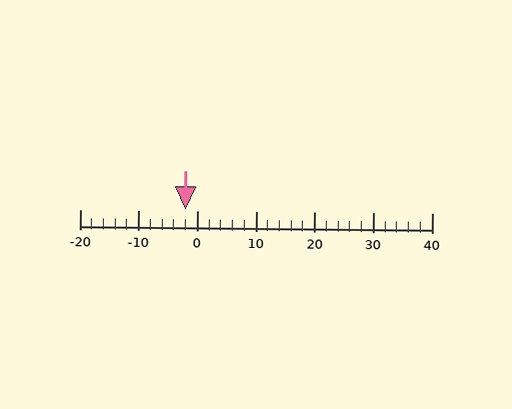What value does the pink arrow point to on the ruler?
The pink arrow points to approximately -2.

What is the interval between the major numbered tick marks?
The major tick marks are spaced 10 units apart.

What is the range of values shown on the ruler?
The ruler shows values from -20 to 40.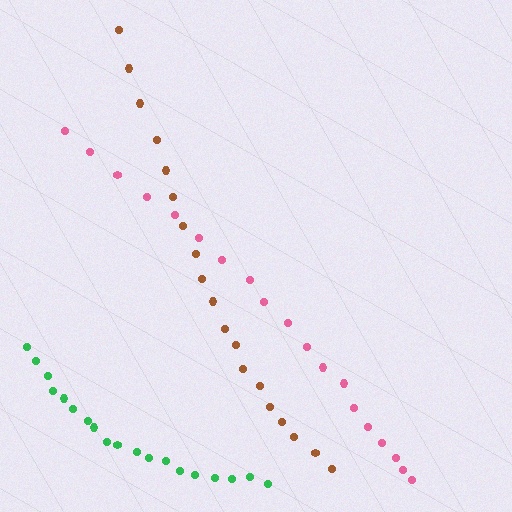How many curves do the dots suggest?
There are 3 distinct paths.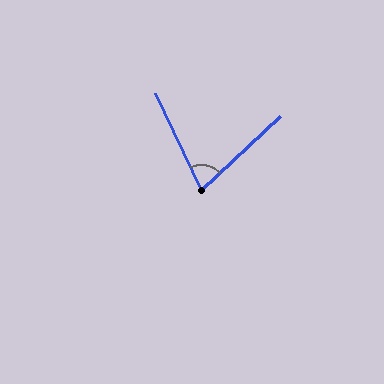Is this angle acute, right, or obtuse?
It is acute.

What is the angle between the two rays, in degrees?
Approximately 72 degrees.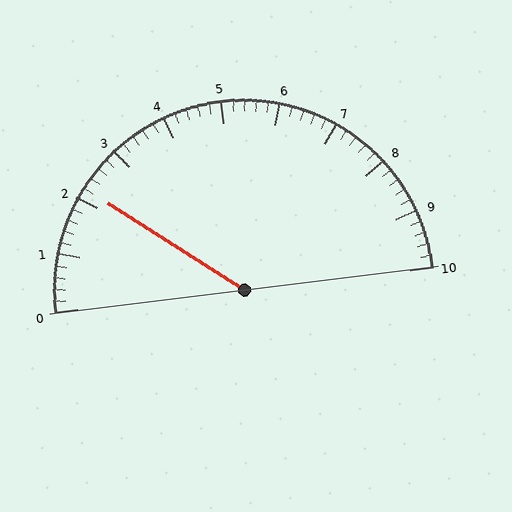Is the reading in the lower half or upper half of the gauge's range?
The reading is in the lower half of the range (0 to 10).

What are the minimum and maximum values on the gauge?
The gauge ranges from 0 to 10.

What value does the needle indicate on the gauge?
The needle indicates approximately 2.2.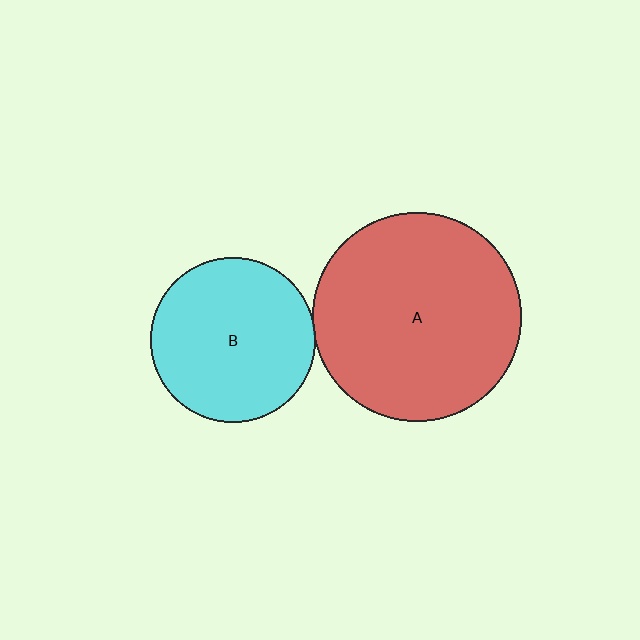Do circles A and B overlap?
Yes.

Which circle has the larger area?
Circle A (red).